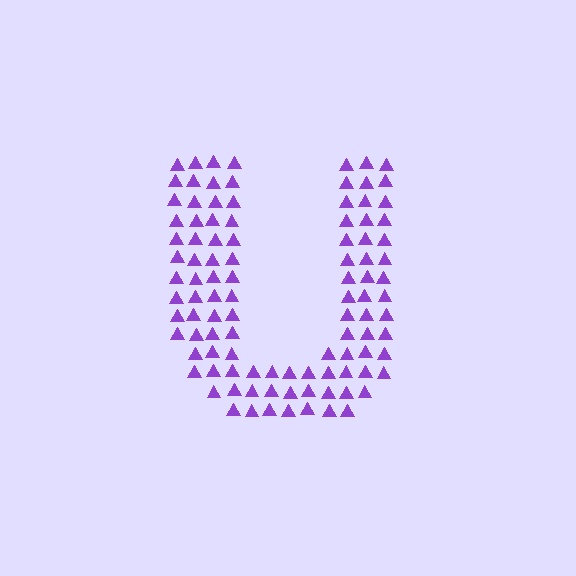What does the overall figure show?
The overall figure shows the letter U.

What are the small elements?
The small elements are triangles.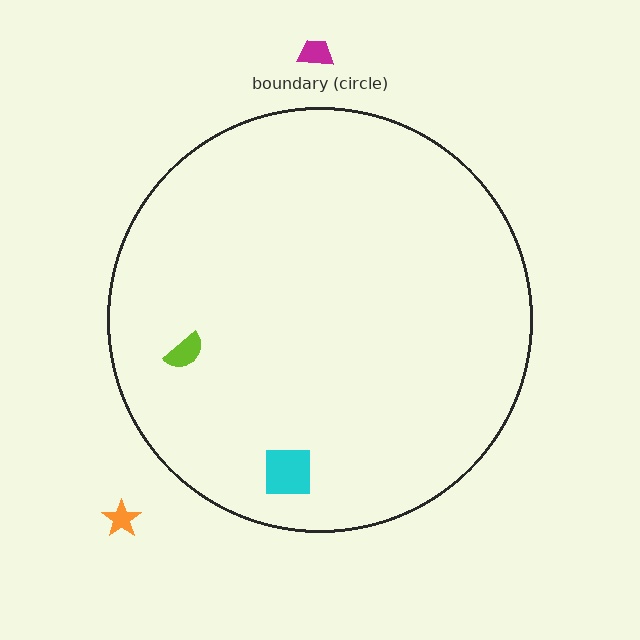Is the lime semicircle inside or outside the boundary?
Inside.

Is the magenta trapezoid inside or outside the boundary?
Outside.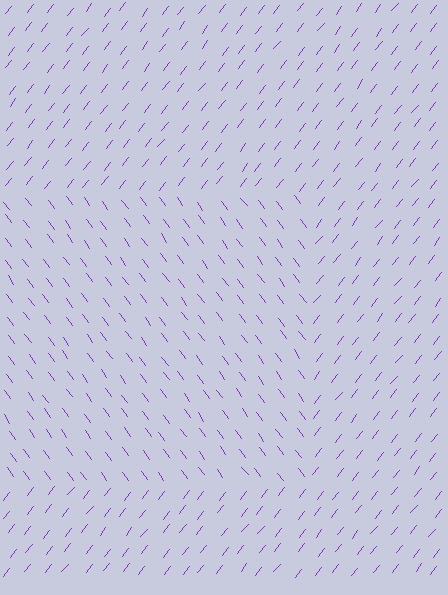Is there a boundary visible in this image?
Yes, there is a texture boundary formed by a change in line orientation.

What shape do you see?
I see a rectangle.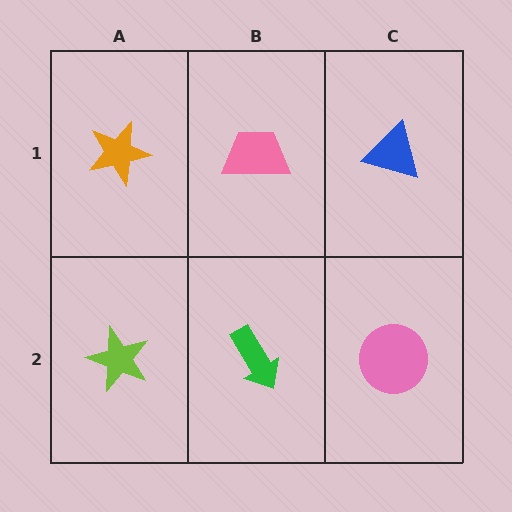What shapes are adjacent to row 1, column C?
A pink circle (row 2, column C), a pink trapezoid (row 1, column B).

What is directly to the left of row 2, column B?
A lime star.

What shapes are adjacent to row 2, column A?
An orange star (row 1, column A), a green arrow (row 2, column B).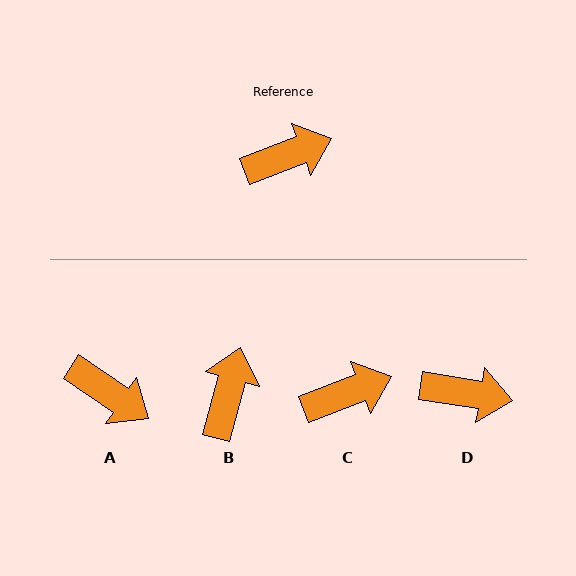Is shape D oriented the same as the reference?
No, it is off by about 30 degrees.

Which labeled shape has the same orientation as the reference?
C.